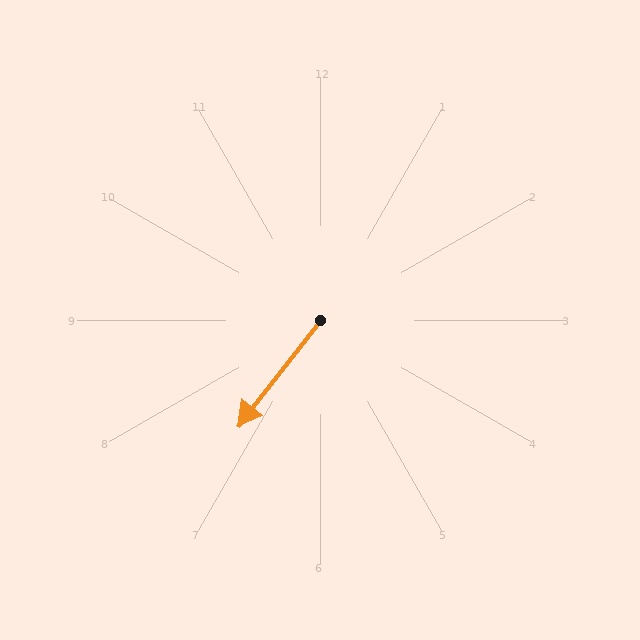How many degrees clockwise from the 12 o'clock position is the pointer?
Approximately 218 degrees.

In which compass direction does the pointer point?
Southwest.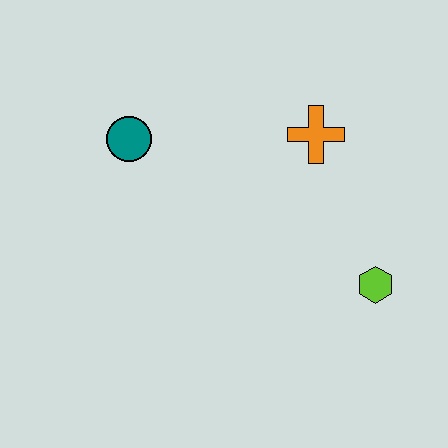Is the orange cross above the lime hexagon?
Yes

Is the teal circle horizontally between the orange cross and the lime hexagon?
No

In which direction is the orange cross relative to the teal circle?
The orange cross is to the right of the teal circle.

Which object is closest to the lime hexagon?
The orange cross is closest to the lime hexagon.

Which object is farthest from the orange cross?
The teal circle is farthest from the orange cross.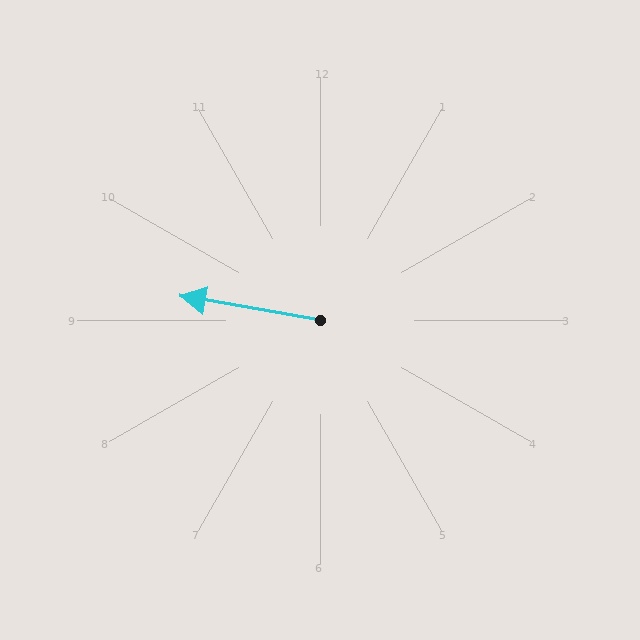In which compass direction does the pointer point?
West.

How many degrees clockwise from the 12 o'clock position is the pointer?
Approximately 280 degrees.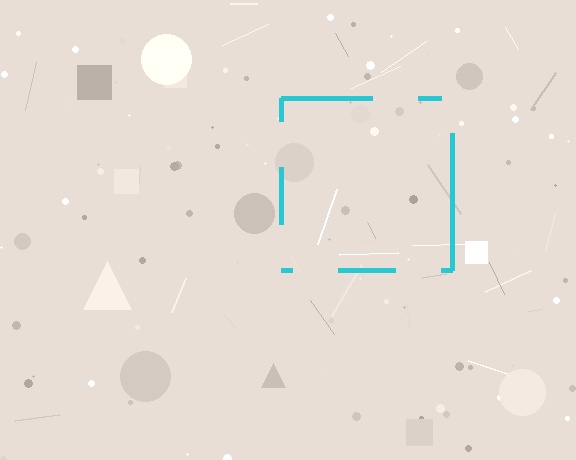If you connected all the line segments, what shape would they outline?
They would outline a square.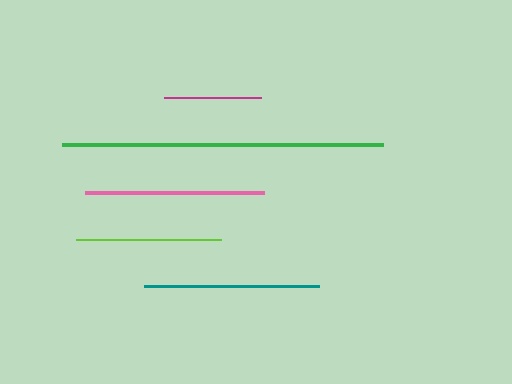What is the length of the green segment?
The green segment is approximately 321 pixels long.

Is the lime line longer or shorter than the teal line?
The teal line is longer than the lime line.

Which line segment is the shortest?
The magenta line is the shortest at approximately 97 pixels.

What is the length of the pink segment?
The pink segment is approximately 180 pixels long.